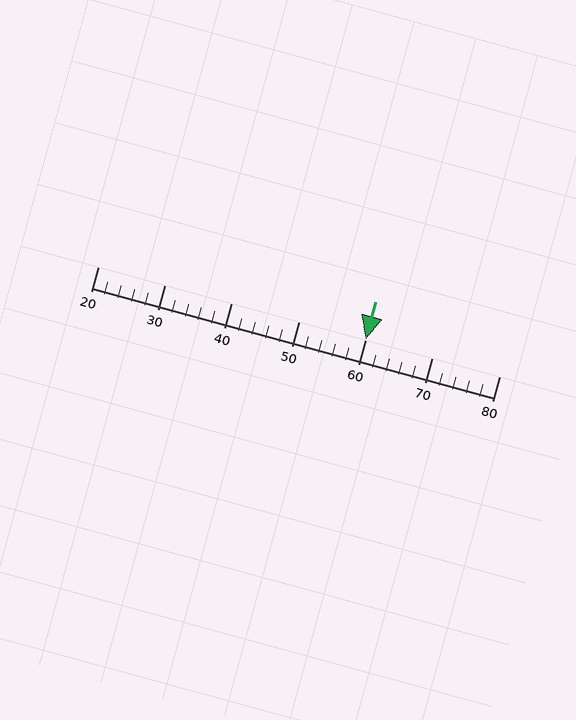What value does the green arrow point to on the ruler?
The green arrow points to approximately 60.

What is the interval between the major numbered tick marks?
The major tick marks are spaced 10 units apart.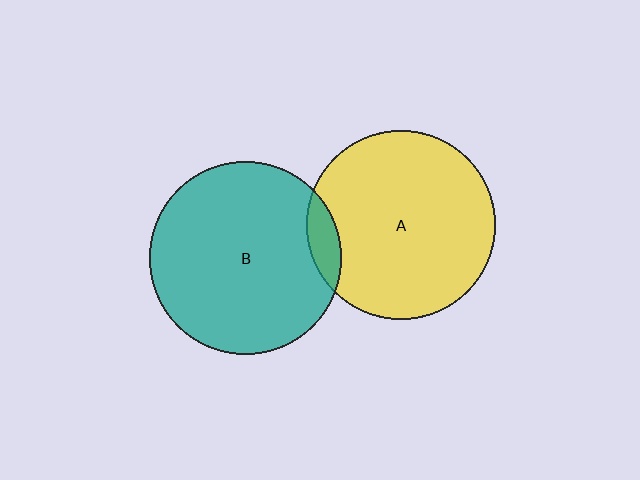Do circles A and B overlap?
Yes.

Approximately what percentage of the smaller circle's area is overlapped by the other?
Approximately 10%.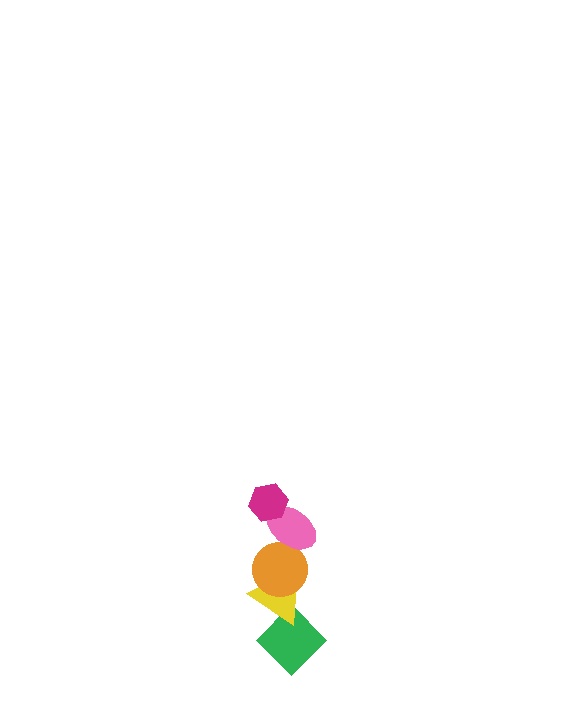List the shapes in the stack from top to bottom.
From top to bottom: the magenta hexagon, the pink ellipse, the orange circle, the yellow triangle, the green diamond.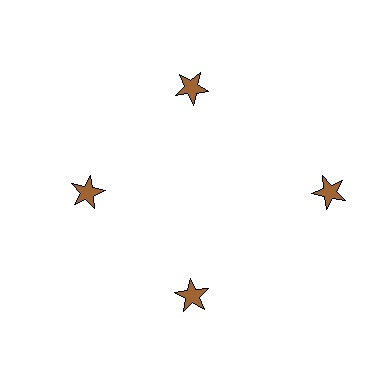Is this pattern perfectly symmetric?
No. The 4 brown stars are arranged in a ring, but one element near the 3 o'clock position is pushed outward from the center, breaking the 4-fold rotational symmetry.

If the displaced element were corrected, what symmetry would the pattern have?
It would have 4-fold rotational symmetry — the pattern would map onto itself every 90 degrees.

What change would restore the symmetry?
The symmetry would be restored by moving it inward, back onto the ring so that all 4 stars sit at equal angles and equal distance from the center.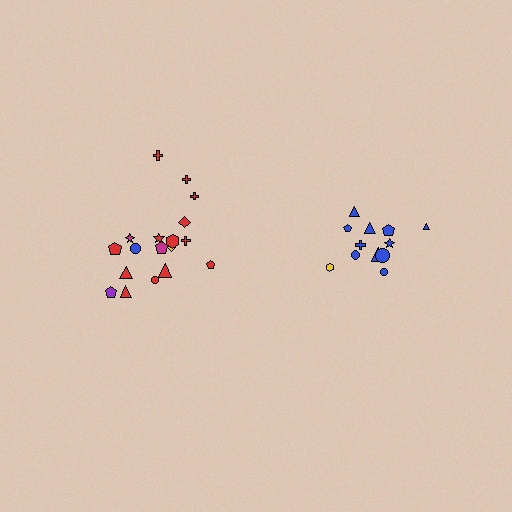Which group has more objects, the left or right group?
The left group.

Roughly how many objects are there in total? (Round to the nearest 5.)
Roughly 30 objects in total.